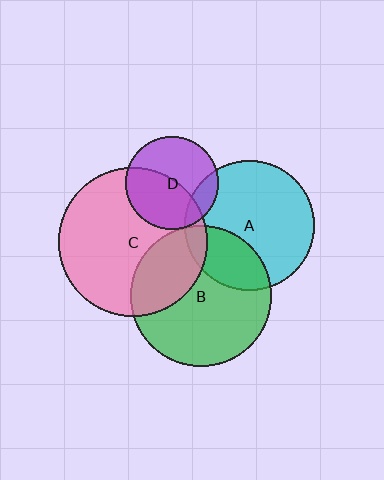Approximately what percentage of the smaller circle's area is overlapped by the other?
Approximately 25%.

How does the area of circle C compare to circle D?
Approximately 2.6 times.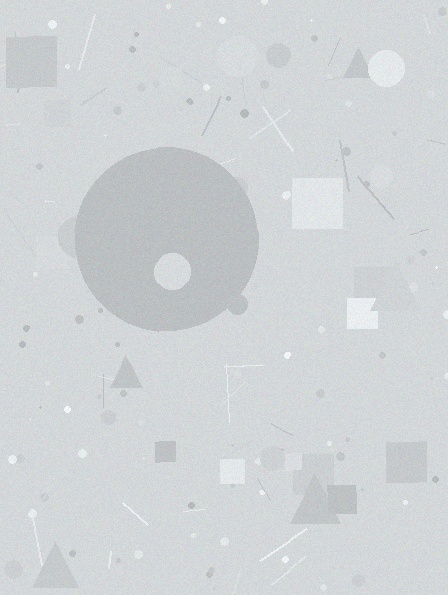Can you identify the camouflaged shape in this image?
The camouflaged shape is a circle.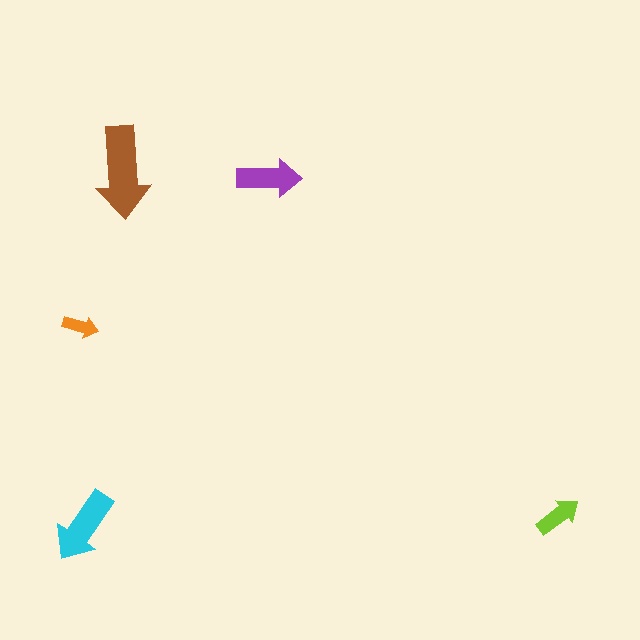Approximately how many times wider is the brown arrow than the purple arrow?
About 1.5 times wider.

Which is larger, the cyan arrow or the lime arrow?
The cyan one.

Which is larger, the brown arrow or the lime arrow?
The brown one.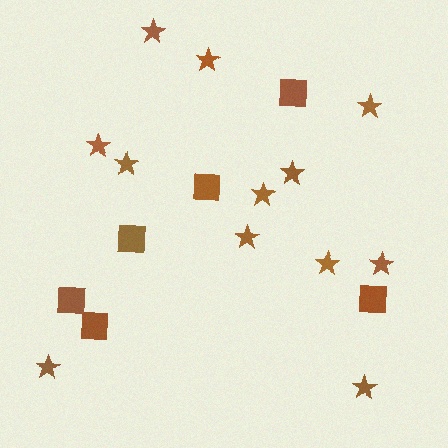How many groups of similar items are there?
There are 2 groups: one group of squares (6) and one group of stars (12).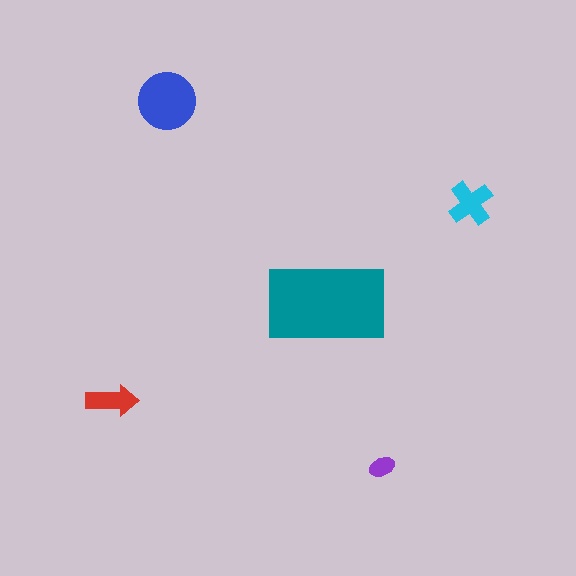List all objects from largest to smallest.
The teal rectangle, the blue circle, the cyan cross, the red arrow, the purple ellipse.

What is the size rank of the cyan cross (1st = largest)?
3rd.